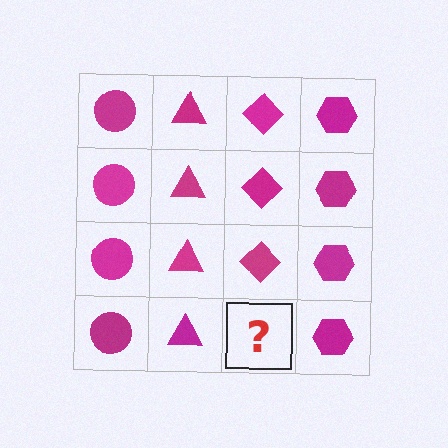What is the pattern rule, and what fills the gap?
The rule is that each column has a consistent shape. The gap should be filled with a magenta diamond.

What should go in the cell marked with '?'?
The missing cell should contain a magenta diamond.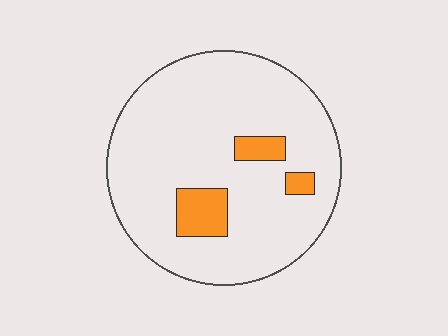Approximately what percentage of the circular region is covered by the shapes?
Approximately 10%.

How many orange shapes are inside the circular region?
3.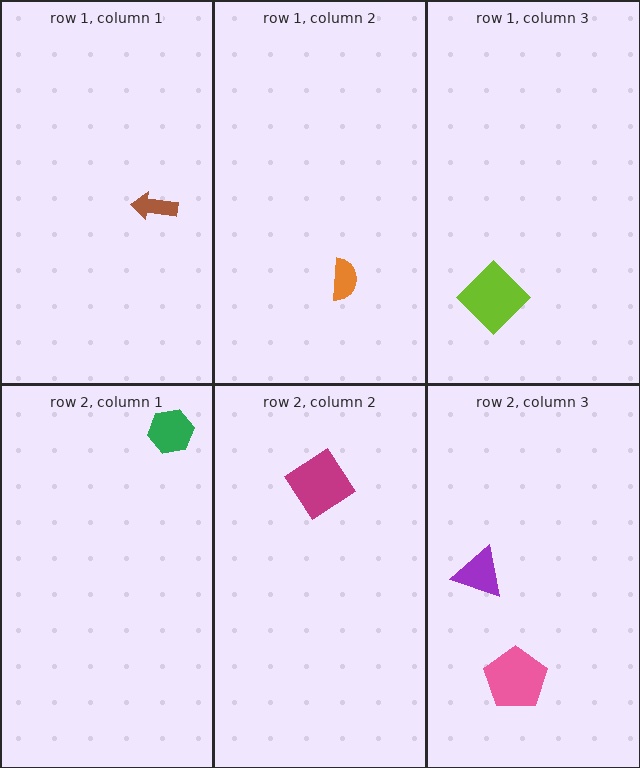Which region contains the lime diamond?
The row 1, column 3 region.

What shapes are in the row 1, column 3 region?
The lime diamond.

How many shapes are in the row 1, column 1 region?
1.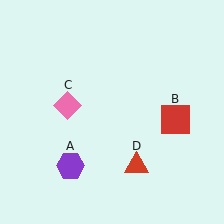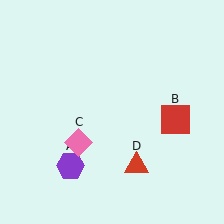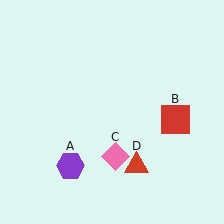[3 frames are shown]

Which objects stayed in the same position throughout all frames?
Purple hexagon (object A) and red square (object B) and red triangle (object D) remained stationary.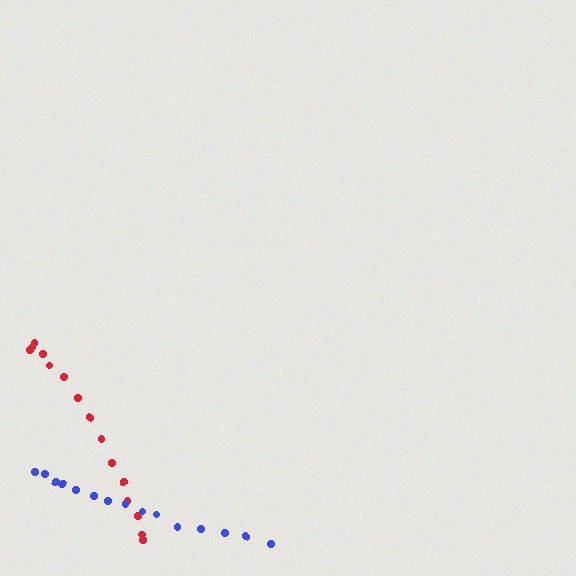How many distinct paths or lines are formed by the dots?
There are 2 distinct paths.